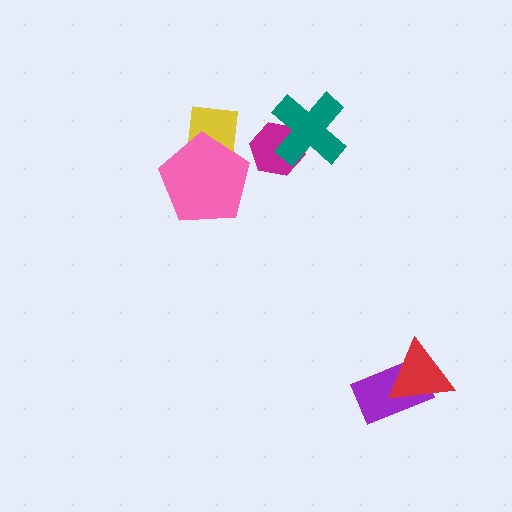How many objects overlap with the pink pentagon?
1 object overlaps with the pink pentagon.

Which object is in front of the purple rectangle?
The red triangle is in front of the purple rectangle.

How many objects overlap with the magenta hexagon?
1 object overlaps with the magenta hexagon.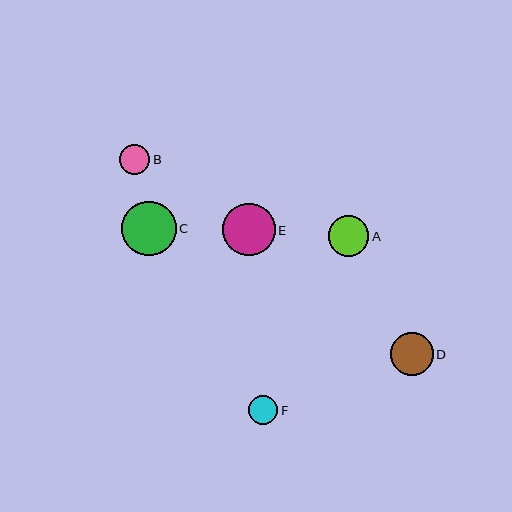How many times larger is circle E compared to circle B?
Circle E is approximately 1.7 times the size of circle B.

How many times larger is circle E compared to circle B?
Circle E is approximately 1.7 times the size of circle B.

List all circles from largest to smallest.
From largest to smallest: C, E, D, A, B, F.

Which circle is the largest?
Circle C is the largest with a size of approximately 54 pixels.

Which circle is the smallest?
Circle F is the smallest with a size of approximately 29 pixels.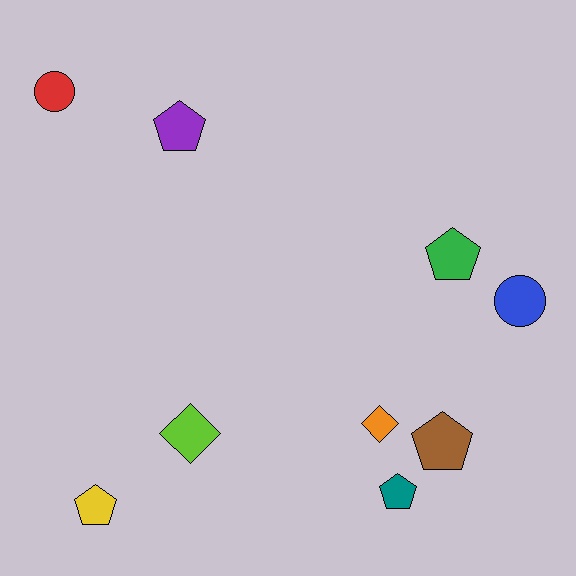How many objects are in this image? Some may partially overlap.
There are 9 objects.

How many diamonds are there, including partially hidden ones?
There are 2 diamonds.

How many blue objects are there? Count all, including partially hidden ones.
There is 1 blue object.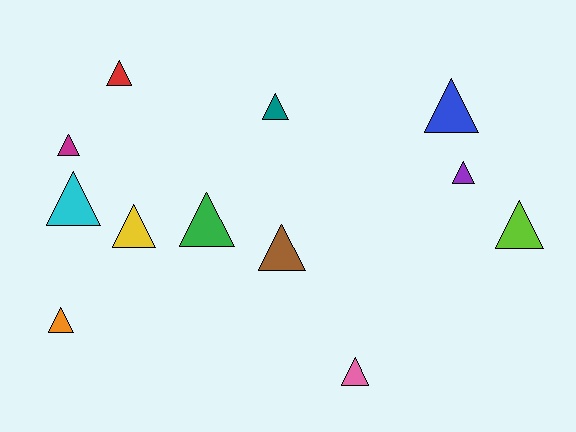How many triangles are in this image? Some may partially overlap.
There are 12 triangles.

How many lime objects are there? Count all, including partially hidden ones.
There is 1 lime object.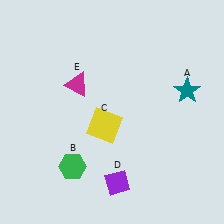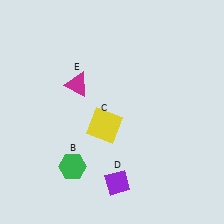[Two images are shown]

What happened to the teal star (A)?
The teal star (A) was removed in Image 2. It was in the top-right area of Image 1.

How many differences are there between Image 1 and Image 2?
There is 1 difference between the two images.